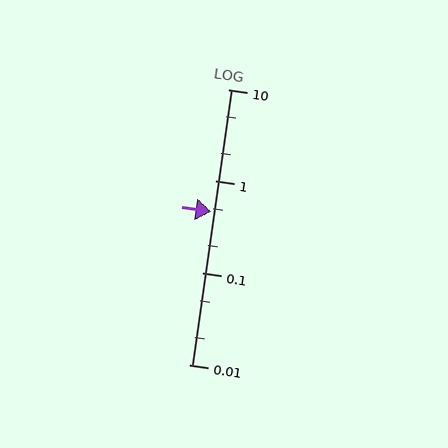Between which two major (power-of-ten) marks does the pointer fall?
The pointer is between 0.1 and 1.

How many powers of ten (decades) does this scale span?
The scale spans 3 decades, from 0.01 to 10.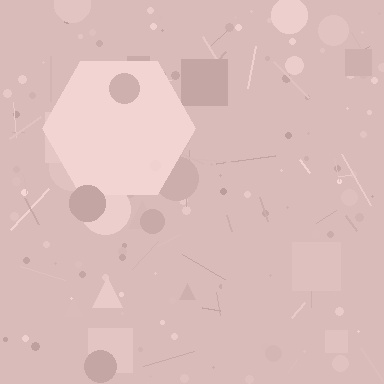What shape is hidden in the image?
A hexagon is hidden in the image.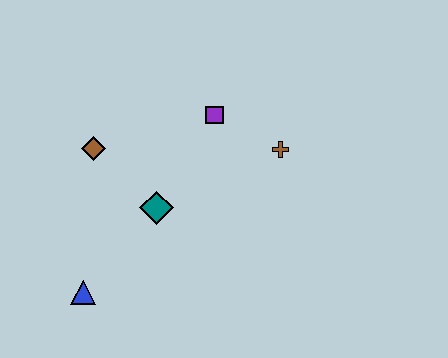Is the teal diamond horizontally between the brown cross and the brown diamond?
Yes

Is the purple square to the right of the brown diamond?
Yes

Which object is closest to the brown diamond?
The teal diamond is closest to the brown diamond.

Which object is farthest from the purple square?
The blue triangle is farthest from the purple square.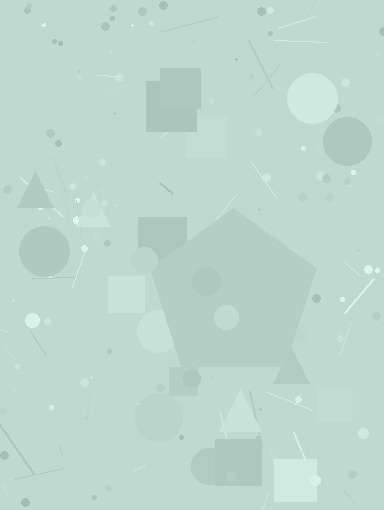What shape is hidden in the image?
A pentagon is hidden in the image.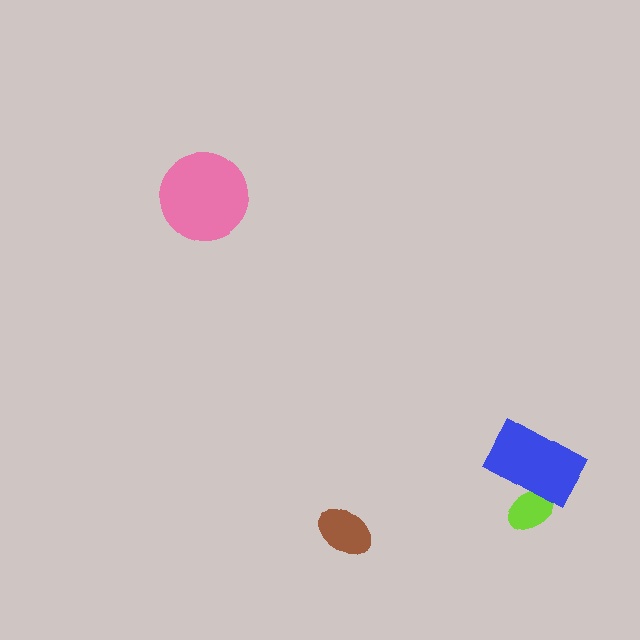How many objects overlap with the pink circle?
0 objects overlap with the pink circle.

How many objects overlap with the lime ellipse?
1 object overlaps with the lime ellipse.